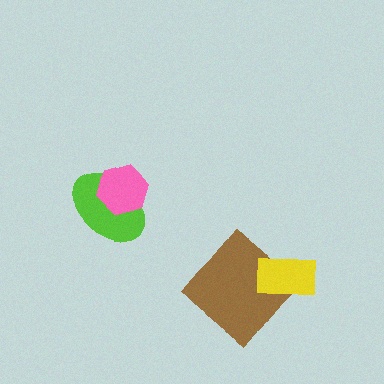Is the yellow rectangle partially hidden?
No, no other shape covers it.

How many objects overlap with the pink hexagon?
1 object overlaps with the pink hexagon.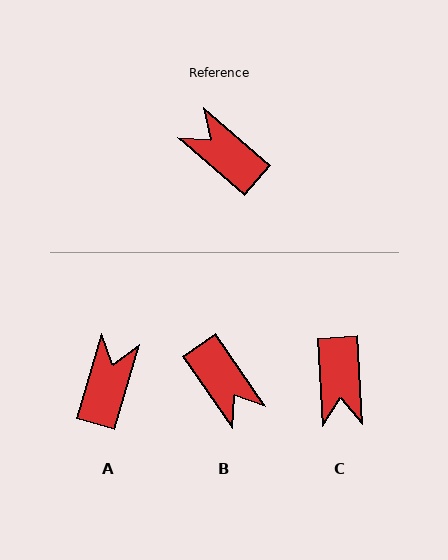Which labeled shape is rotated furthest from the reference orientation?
B, about 165 degrees away.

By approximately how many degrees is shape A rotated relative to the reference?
Approximately 65 degrees clockwise.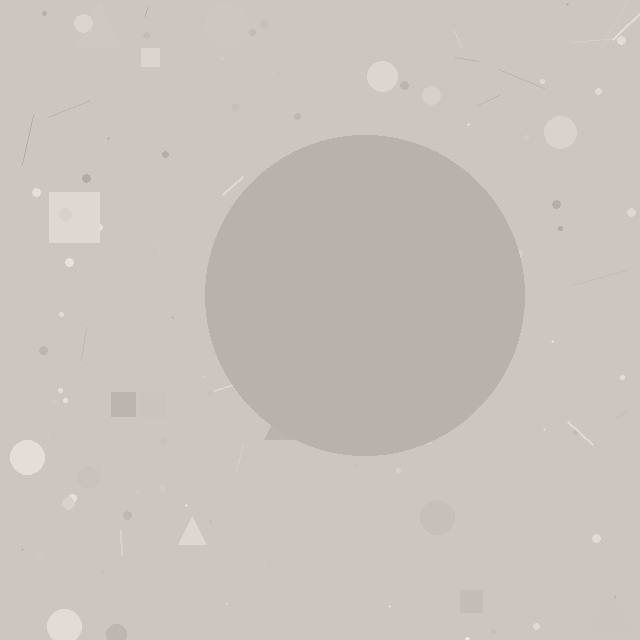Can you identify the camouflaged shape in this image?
The camouflaged shape is a circle.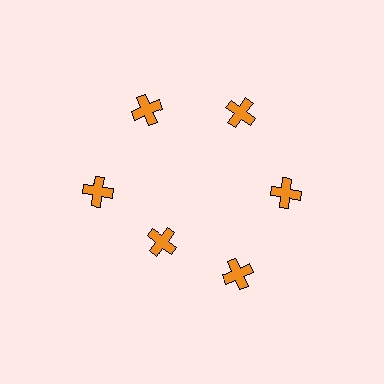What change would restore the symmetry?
The symmetry would be restored by moving it outward, back onto the ring so that all 6 crosses sit at equal angles and equal distance from the center.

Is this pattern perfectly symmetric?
No. The 6 orange crosses are arranged in a ring, but one element near the 7 o'clock position is pulled inward toward the center, breaking the 6-fold rotational symmetry.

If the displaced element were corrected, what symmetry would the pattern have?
It would have 6-fold rotational symmetry — the pattern would map onto itself every 60 degrees.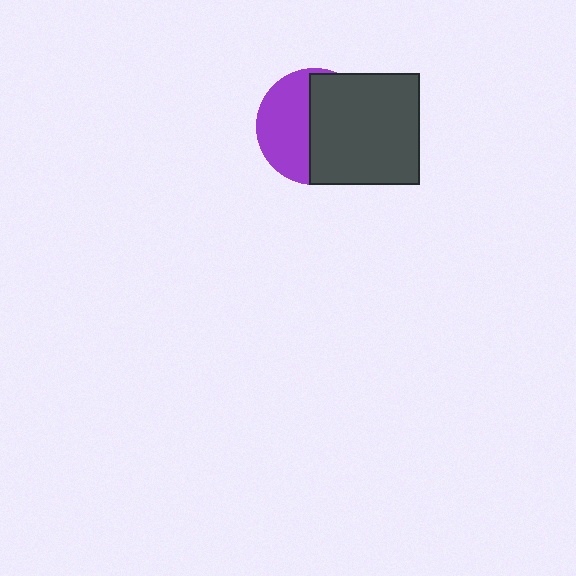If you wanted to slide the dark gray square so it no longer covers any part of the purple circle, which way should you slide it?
Slide it right — that is the most direct way to separate the two shapes.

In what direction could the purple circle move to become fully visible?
The purple circle could move left. That would shift it out from behind the dark gray square entirely.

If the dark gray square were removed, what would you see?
You would see the complete purple circle.